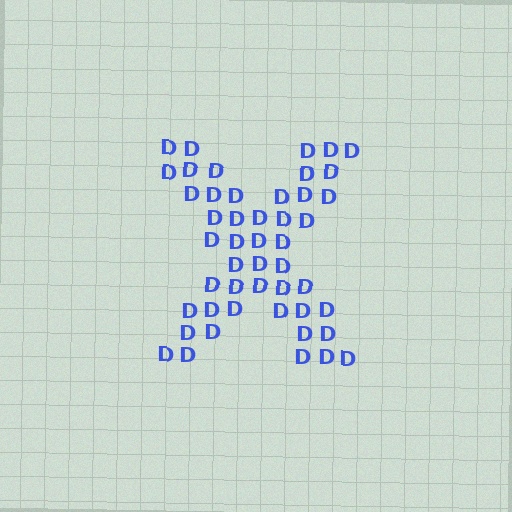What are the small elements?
The small elements are letter D's.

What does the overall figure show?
The overall figure shows the letter X.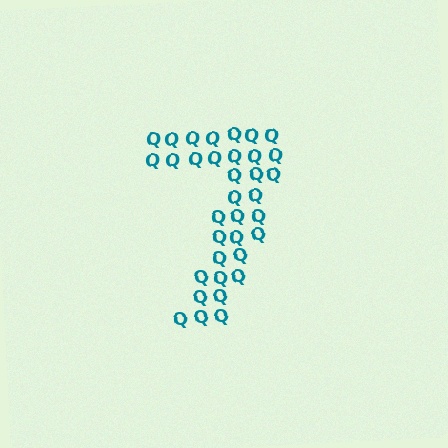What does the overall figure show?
The overall figure shows the digit 7.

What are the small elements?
The small elements are letter Q's.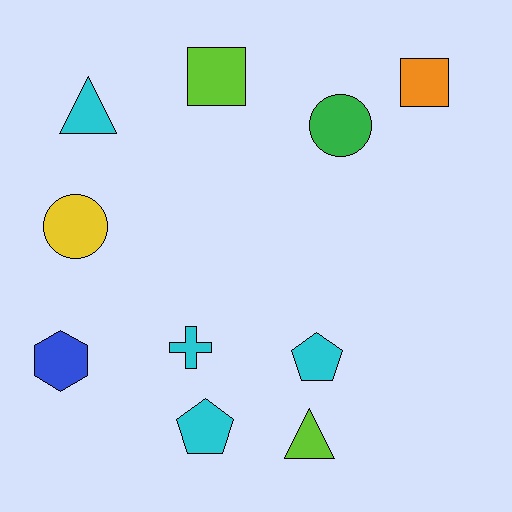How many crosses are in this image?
There is 1 cross.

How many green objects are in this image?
There is 1 green object.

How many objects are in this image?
There are 10 objects.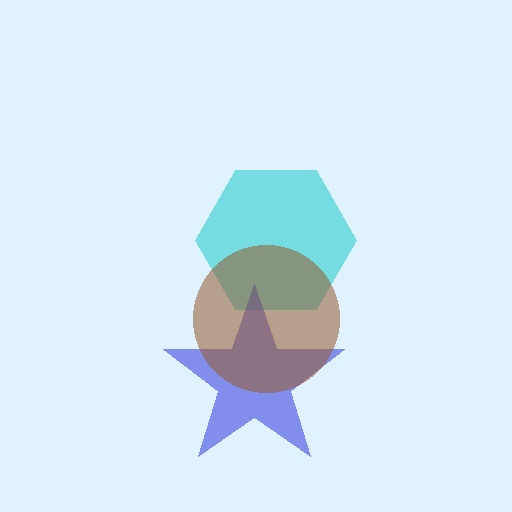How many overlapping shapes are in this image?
There are 3 overlapping shapes in the image.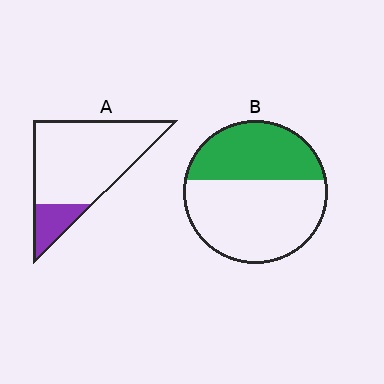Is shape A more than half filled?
No.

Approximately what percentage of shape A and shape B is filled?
A is approximately 15% and B is approximately 40%.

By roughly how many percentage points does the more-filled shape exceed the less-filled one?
By roughly 20 percentage points (B over A).